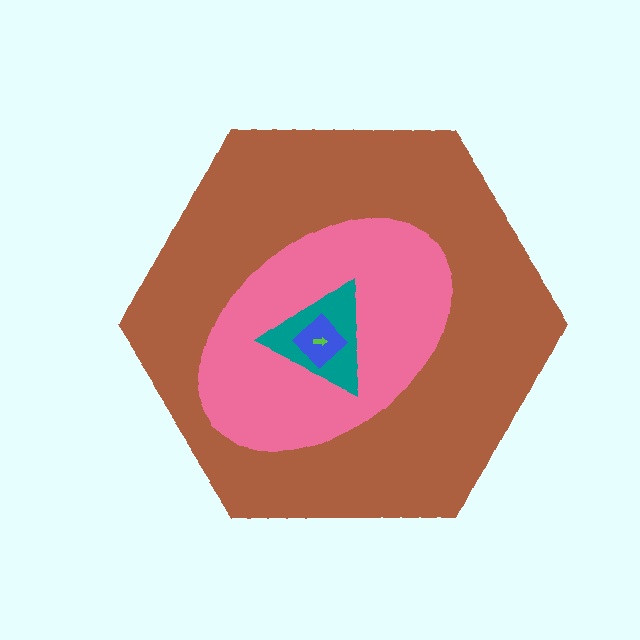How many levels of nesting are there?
5.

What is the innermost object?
The lime arrow.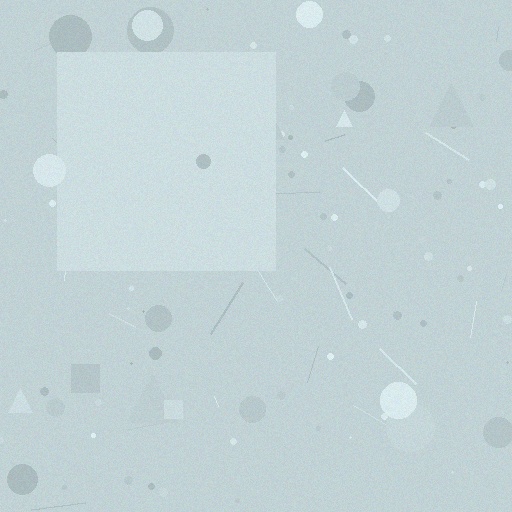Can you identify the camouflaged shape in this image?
The camouflaged shape is a square.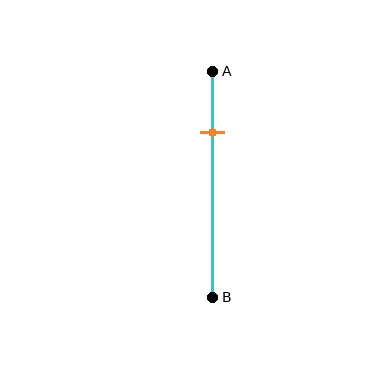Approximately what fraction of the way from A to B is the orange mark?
The orange mark is approximately 25% of the way from A to B.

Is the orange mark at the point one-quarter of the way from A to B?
Yes, the mark is approximately at the one-quarter point.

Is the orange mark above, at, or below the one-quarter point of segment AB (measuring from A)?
The orange mark is approximately at the one-quarter point of segment AB.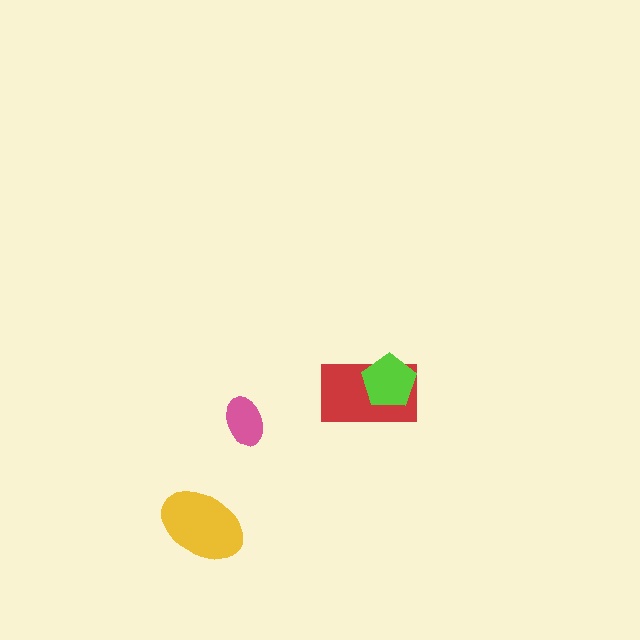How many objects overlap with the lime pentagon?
1 object overlaps with the lime pentagon.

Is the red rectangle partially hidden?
Yes, it is partially covered by another shape.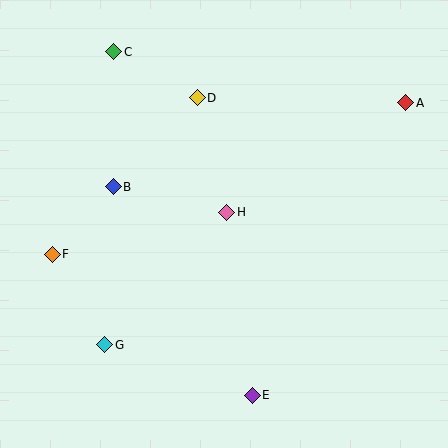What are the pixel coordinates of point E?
Point E is at (252, 395).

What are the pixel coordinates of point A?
Point A is at (406, 103).